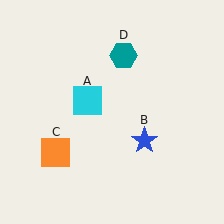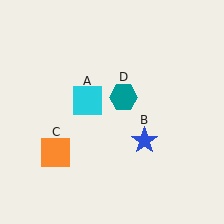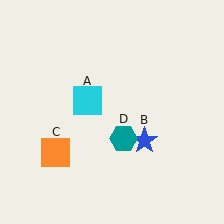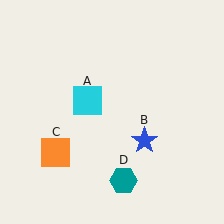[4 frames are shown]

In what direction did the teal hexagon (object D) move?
The teal hexagon (object D) moved down.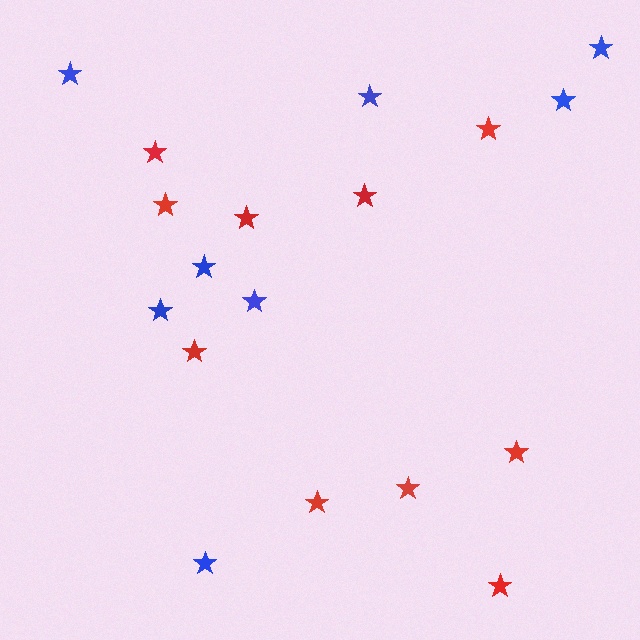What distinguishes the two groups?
There are 2 groups: one group of red stars (10) and one group of blue stars (8).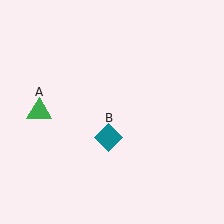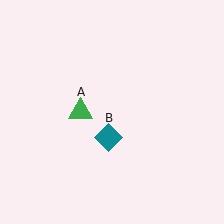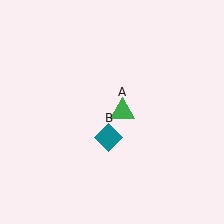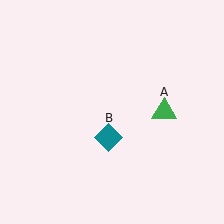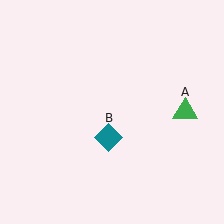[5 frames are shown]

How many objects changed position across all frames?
1 object changed position: green triangle (object A).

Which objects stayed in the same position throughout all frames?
Teal diamond (object B) remained stationary.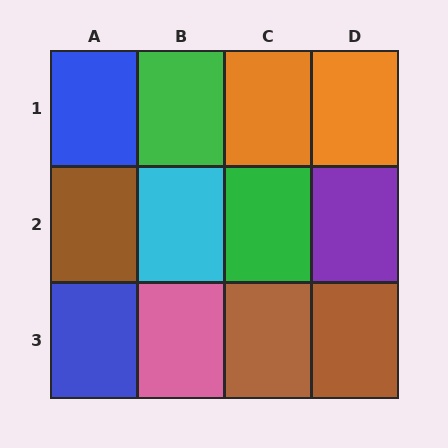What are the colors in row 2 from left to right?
Brown, cyan, green, purple.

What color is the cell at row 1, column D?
Orange.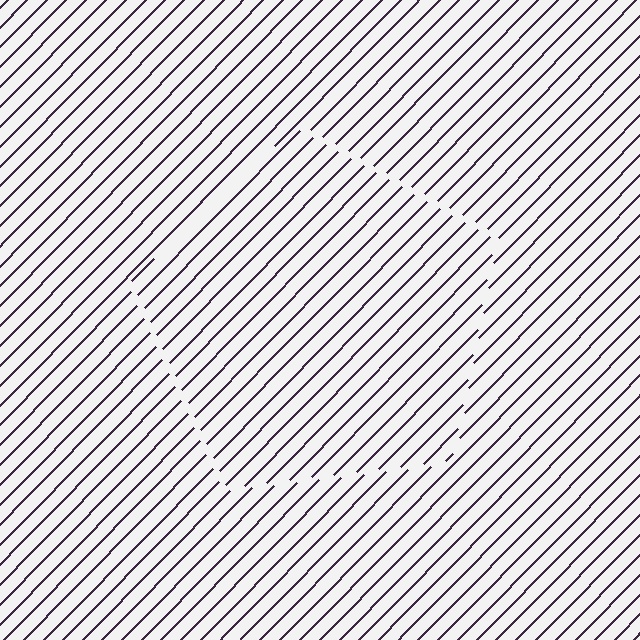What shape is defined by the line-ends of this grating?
An illusory pentagon. The interior of the shape contains the same grating, shifted by half a period — the contour is defined by the phase discontinuity where line-ends from the inner and outer gratings abut.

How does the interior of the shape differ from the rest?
The interior of the shape contains the same grating, shifted by half a period — the contour is defined by the phase discontinuity where line-ends from the inner and outer gratings abut.